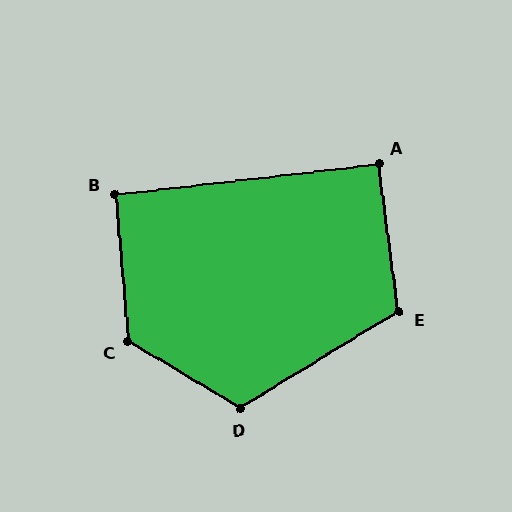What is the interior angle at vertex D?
Approximately 118 degrees (obtuse).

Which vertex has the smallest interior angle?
A, at approximately 91 degrees.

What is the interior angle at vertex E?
Approximately 114 degrees (obtuse).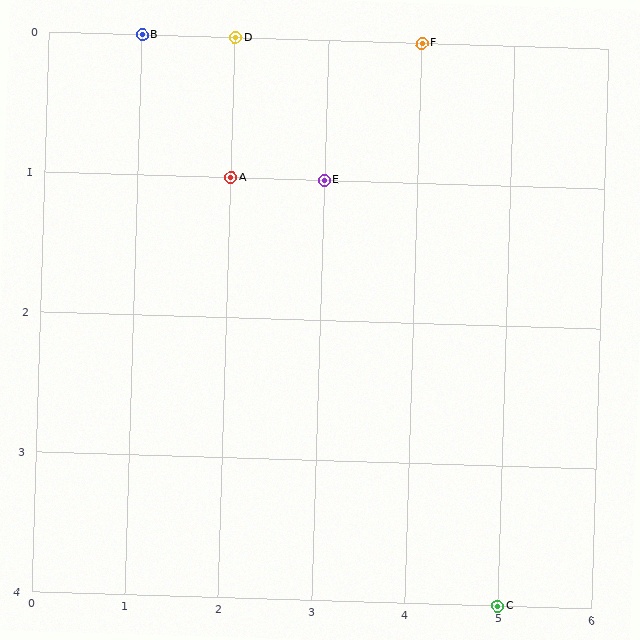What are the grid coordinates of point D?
Point D is at grid coordinates (2, 0).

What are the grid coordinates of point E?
Point E is at grid coordinates (3, 1).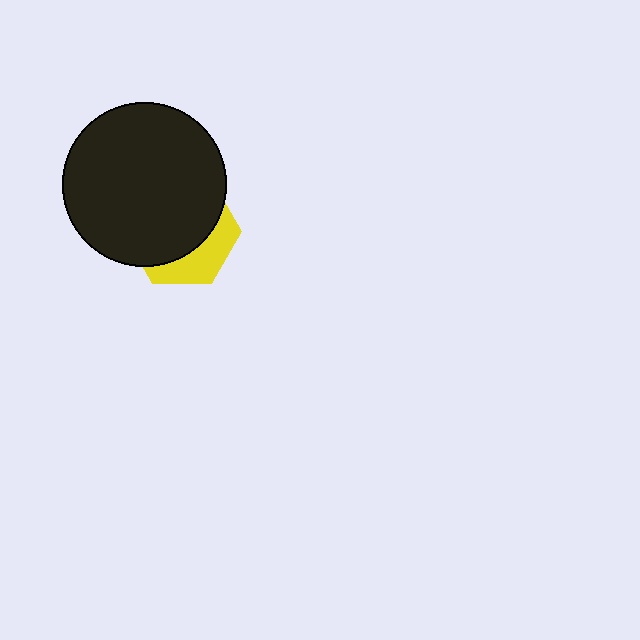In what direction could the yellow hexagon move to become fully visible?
The yellow hexagon could move down. That would shift it out from behind the black circle entirely.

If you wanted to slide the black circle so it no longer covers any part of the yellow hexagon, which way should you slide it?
Slide it up — that is the most direct way to separate the two shapes.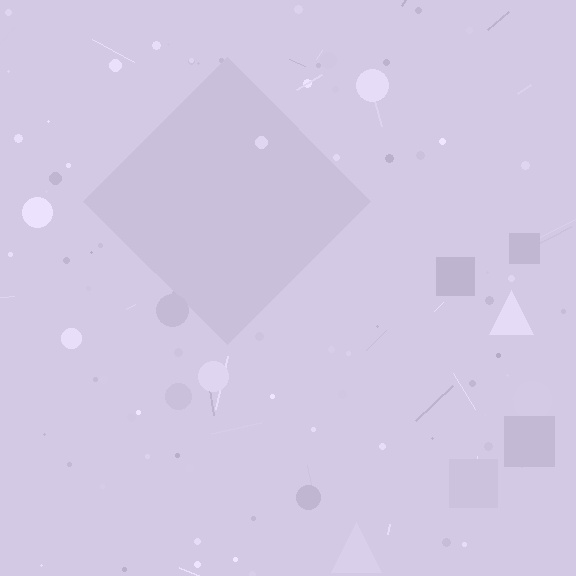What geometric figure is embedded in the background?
A diamond is embedded in the background.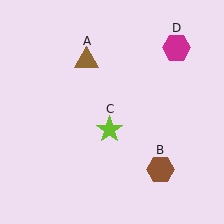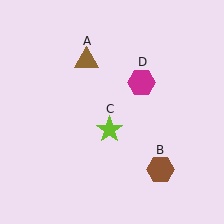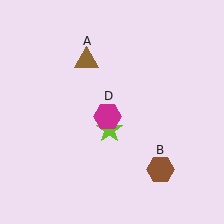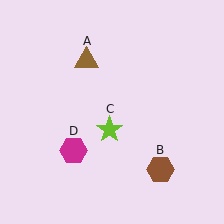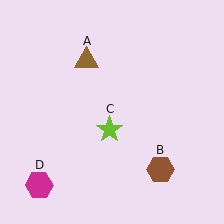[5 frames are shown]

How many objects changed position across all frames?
1 object changed position: magenta hexagon (object D).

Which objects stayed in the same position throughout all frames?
Brown triangle (object A) and brown hexagon (object B) and lime star (object C) remained stationary.